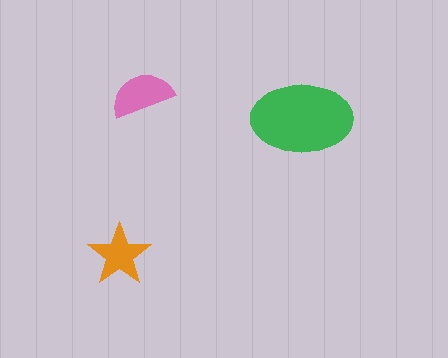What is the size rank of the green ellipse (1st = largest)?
1st.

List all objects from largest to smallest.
The green ellipse, the pink semicircle, the orange star.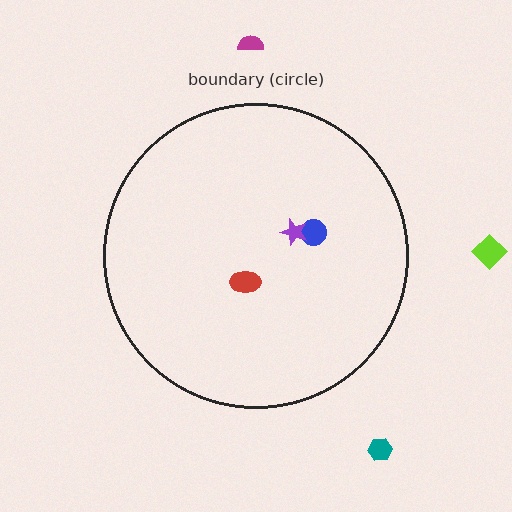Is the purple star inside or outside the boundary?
Inside.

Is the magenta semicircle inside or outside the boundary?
Outside.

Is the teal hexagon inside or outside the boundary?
Outside.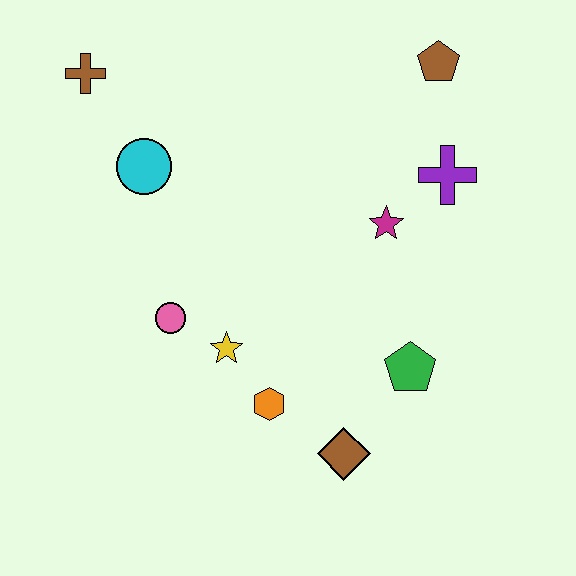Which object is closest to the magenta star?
The purple cross is closest to the magenta star.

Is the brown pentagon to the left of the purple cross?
Yes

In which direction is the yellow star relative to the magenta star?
The yellow star is to the left of the magenta star.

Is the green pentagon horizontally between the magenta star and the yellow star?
No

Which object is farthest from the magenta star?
The brown cross is farthest from the magenta star.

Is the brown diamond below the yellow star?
Yes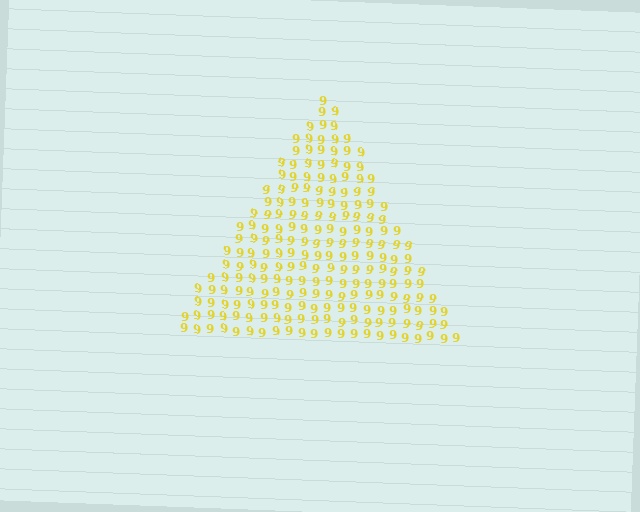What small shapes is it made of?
It is made of small digit 9's.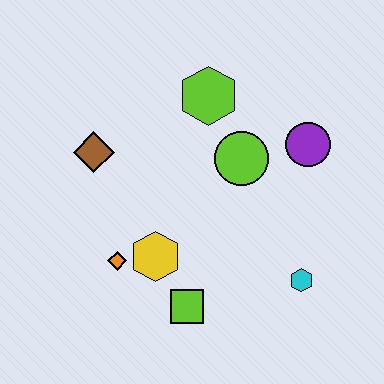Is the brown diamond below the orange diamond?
No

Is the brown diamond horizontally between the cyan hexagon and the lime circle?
No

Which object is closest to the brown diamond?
The orange diamond is closest to the brown diamond.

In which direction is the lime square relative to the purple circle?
The lime square is below the purple circle.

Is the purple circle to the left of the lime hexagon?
No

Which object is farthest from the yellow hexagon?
The purple circle is farthest from the yellow hexagon.